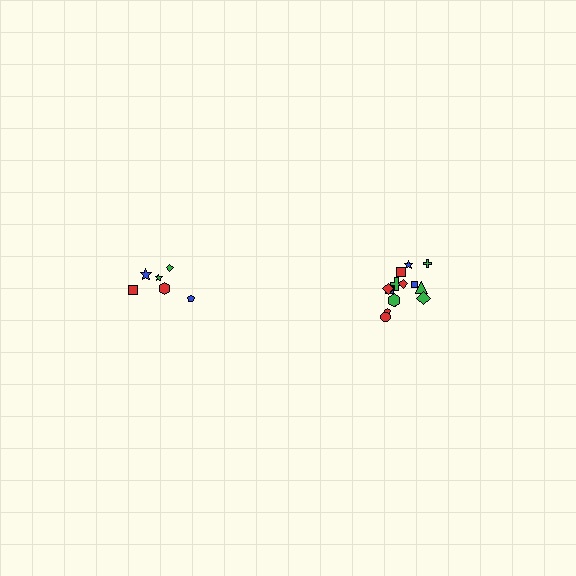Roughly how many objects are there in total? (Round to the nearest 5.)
Roughly 20 objects in total.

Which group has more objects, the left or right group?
The right group.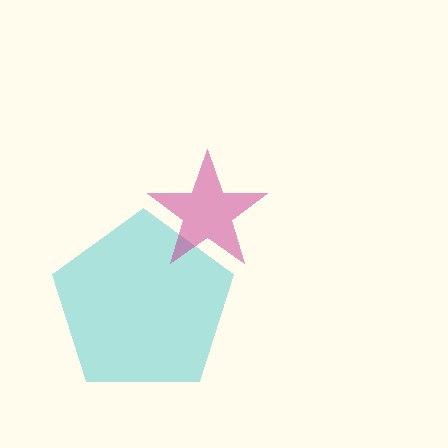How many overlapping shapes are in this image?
There are 2 overlapping shapes in the image.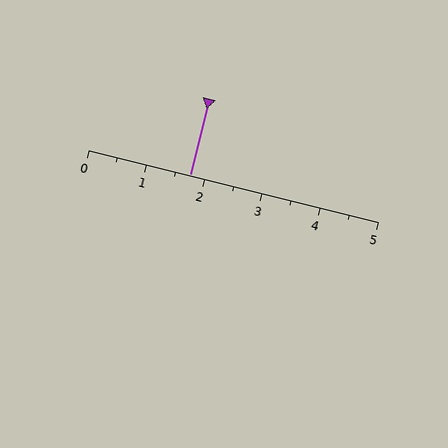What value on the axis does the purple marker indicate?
The marker indicates approximately 1.8.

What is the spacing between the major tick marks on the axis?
The major ticks are spaced 1 apart.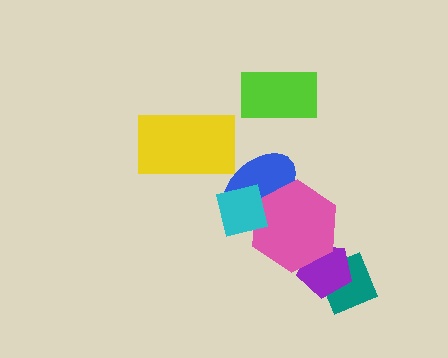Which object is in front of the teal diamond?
The purple pentagon is in front of the teal diamond.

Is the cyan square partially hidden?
No, no other shape covers it.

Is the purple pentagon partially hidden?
Yes, it is partially covered by another shape.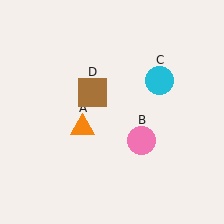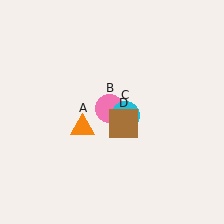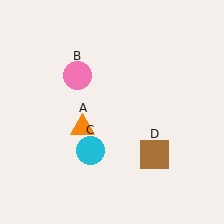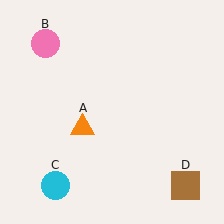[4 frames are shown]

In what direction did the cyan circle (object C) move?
The cyan circle (object C) moved down and to the left.